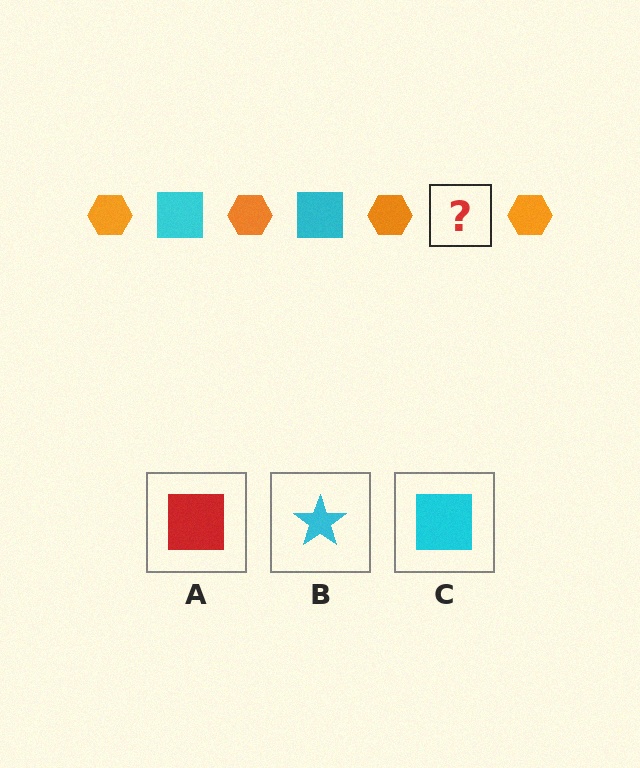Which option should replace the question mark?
Option C.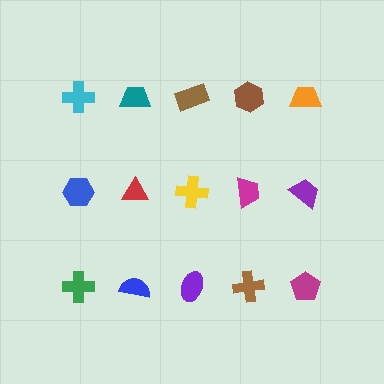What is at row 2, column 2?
A red triangle.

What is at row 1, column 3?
A brown rectangle.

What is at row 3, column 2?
A blue semicircle.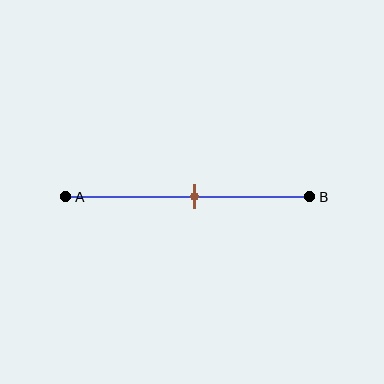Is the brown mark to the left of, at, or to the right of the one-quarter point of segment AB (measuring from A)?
The brown mark is to the right of the one-quarter point of segment AB.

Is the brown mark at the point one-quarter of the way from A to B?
No, the mark is at about 55% from A, not at the 25% one-quarter point.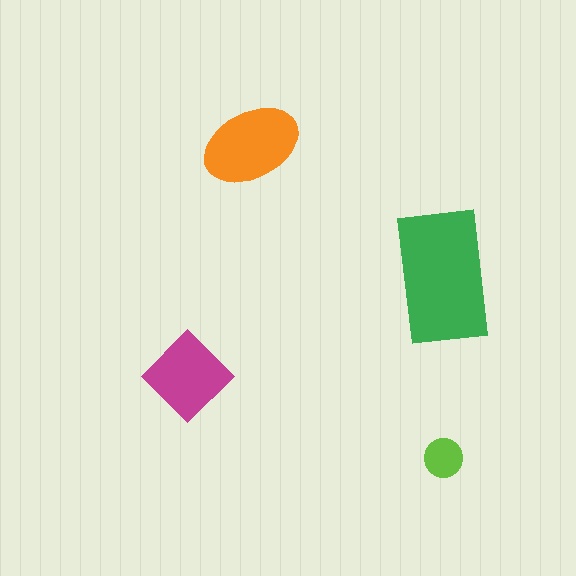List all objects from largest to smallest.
The green rectangle, the orange ellipse, the magenta diamond, the lime circle.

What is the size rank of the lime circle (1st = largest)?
4th.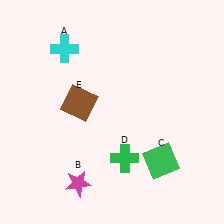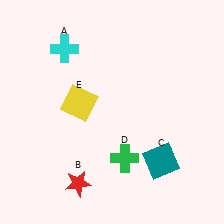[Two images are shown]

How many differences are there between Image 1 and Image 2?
There are 3 differences between the two images.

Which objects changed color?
B changed from magenta to red. C changed from green to teal. E changed from brown to yellow.